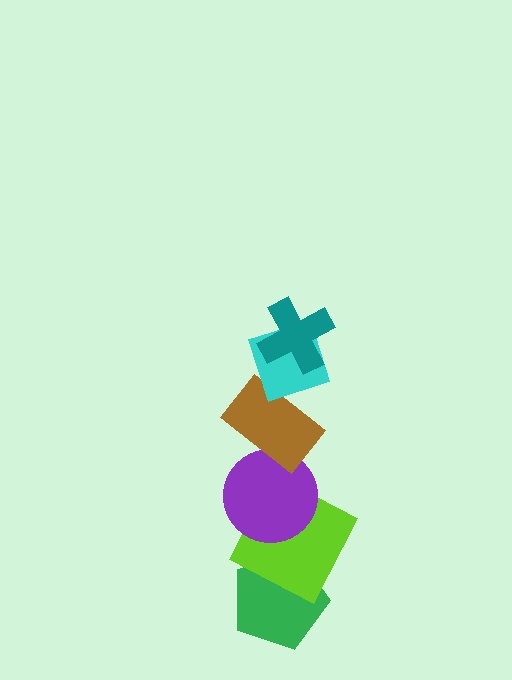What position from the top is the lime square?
The lime square is 5th from the top.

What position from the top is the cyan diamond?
The cyan diamond is 2nd from the top.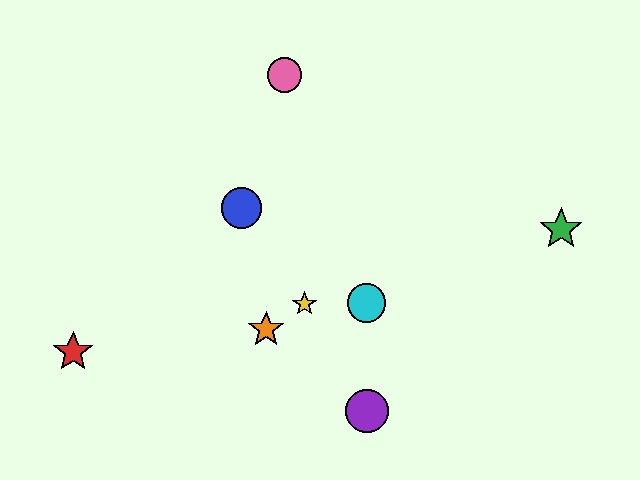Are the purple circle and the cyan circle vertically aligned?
Yes, both are at x≈367.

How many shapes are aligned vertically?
2 shapes (the purple circle, the cyan circle) are aligned vertically.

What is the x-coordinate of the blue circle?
The blue circle is at x≈242.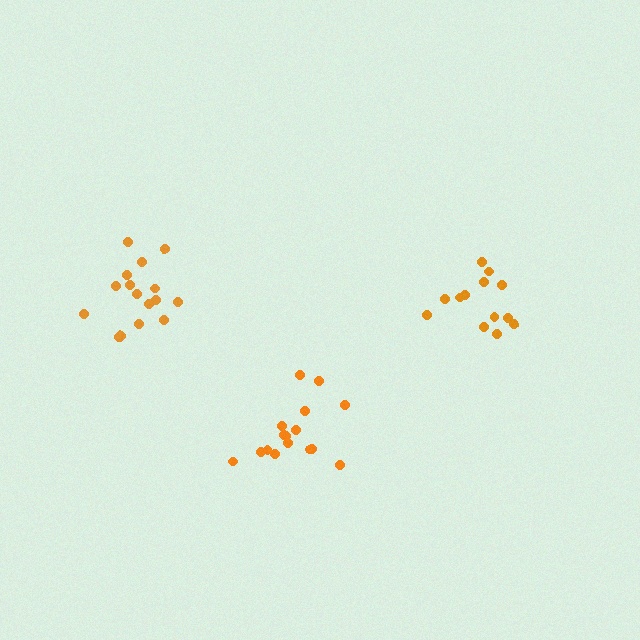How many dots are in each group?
Group 1: 13 dots, Group 2: 16 dots, Group 3: 16 dots (45 total).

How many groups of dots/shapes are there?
There are 3 groups.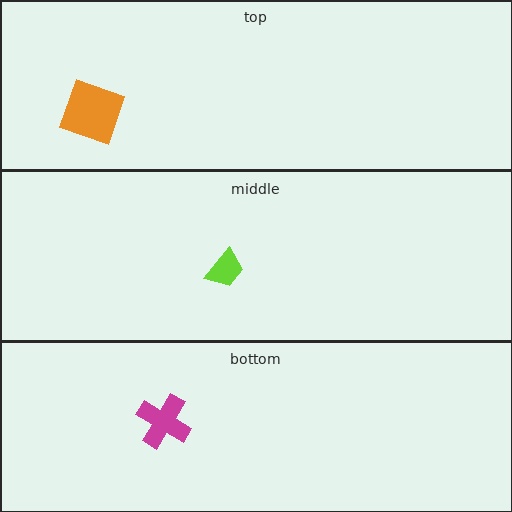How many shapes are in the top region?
1.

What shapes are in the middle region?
The lime trapezoid.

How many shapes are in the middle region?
1.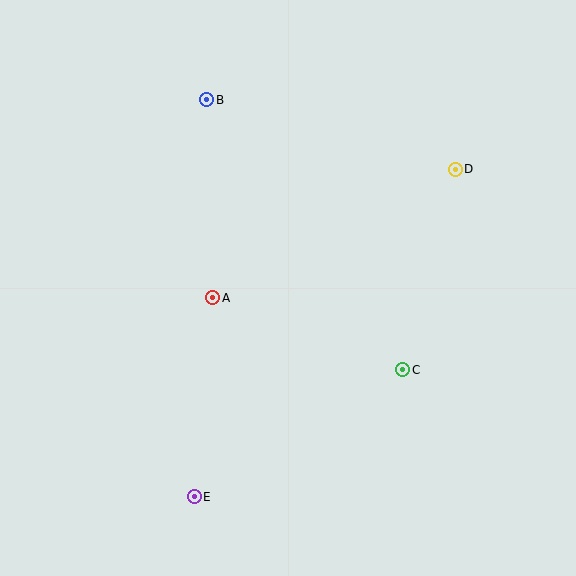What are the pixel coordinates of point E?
Point E is at (194, 497).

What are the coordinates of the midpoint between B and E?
The midpoint between B and E is at (201, 298).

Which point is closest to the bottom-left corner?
Point E is closest to the bottom-left corner.